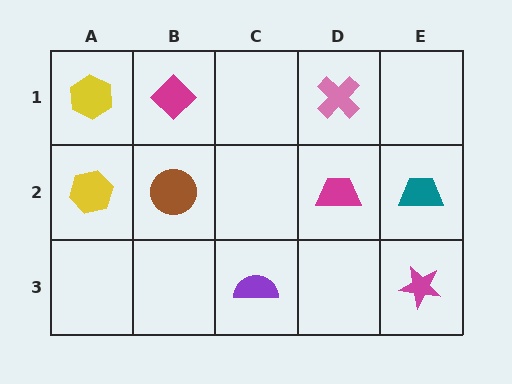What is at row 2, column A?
A yellow hexagon.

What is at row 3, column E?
A magenta star.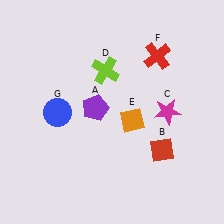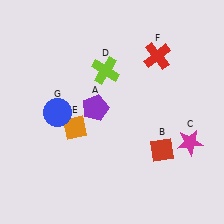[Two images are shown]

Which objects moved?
The objects that moved are: the magenta star (C), the orange diamond (E).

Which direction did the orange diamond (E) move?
The orange diamond (E) moved left.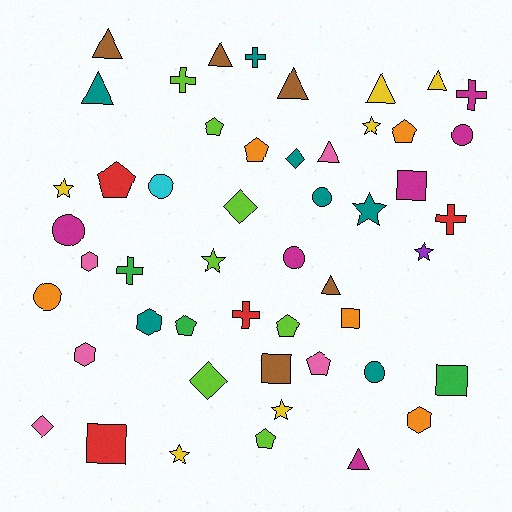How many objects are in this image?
There are 50 objects.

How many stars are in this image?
There are 7 stars.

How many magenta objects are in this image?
There are 6 magenta objects.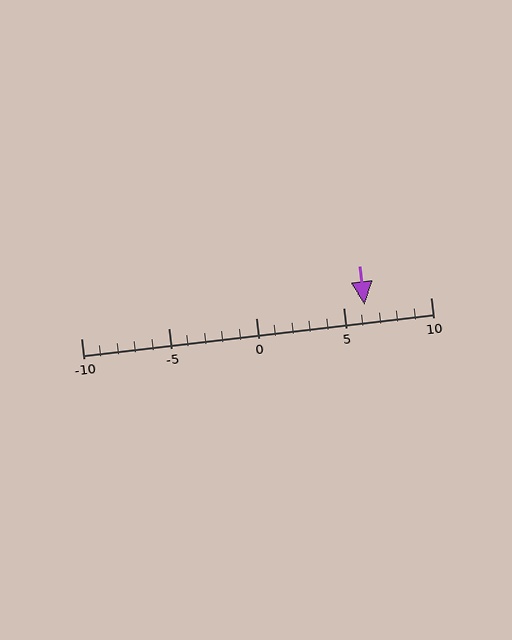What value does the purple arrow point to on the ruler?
The purple arrow points to approximately 6.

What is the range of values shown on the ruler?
The ruler shows values from -10 to 10.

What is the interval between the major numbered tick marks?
The major tick marks are spaced 5 units apart.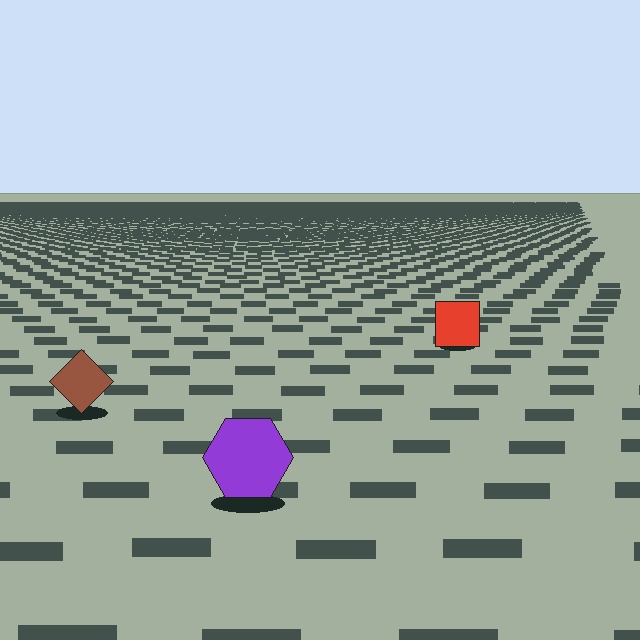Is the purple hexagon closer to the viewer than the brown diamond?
Yes. The purple hexagon is closer — you can tell from the texture gradient: the ground texture is coarser near it.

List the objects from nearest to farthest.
From nearest to farthest: the purple hexagon, the brown diamond, the red square.